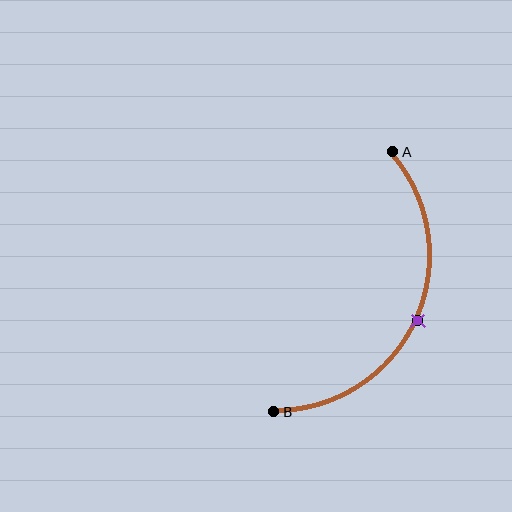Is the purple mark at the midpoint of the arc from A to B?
Yes. The purple mark lies on the arc at equal arc-length from both A and B — it is the arc midpoint.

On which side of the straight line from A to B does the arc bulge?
The arc bulges to the right of the straight line connecting A and B.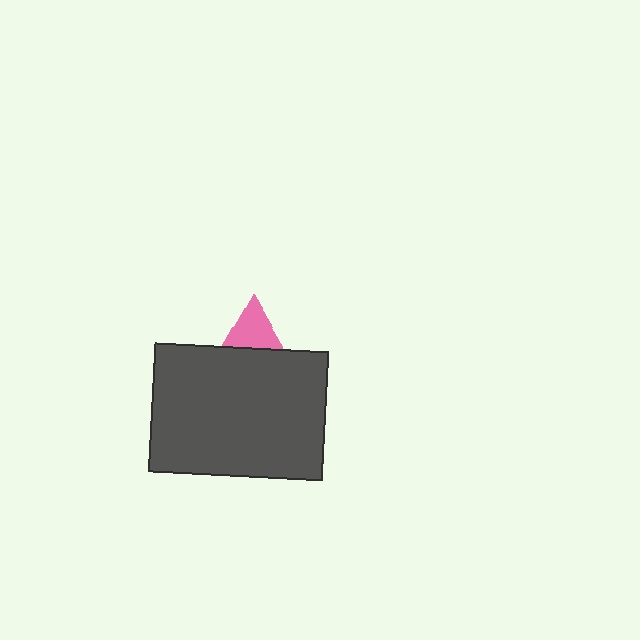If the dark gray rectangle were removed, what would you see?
You would see the complete pink triangle.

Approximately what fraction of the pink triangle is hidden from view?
Roughly 52% of the pink triangle is hidden behind the dark gray rectangle.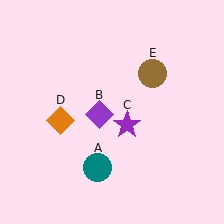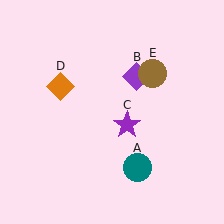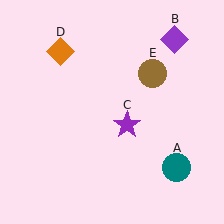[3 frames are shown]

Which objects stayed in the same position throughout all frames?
Purple star (object C) and brown circle (object E) remained stationary.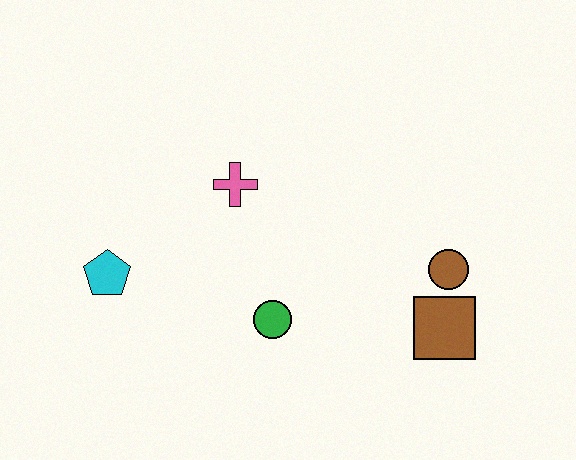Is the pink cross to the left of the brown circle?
Yes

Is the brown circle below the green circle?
No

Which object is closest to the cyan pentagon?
The pink cross is closest to the cyan pentagon.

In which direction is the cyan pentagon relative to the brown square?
The cyan pentagon is to the left of the brown square.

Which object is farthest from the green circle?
The brown circle is farthest from the green circle.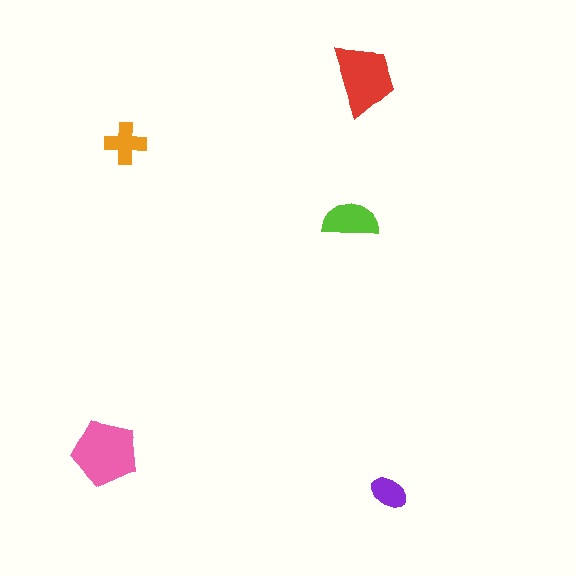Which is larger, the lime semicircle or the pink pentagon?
The pink pentagon.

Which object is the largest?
The pink pentagon.